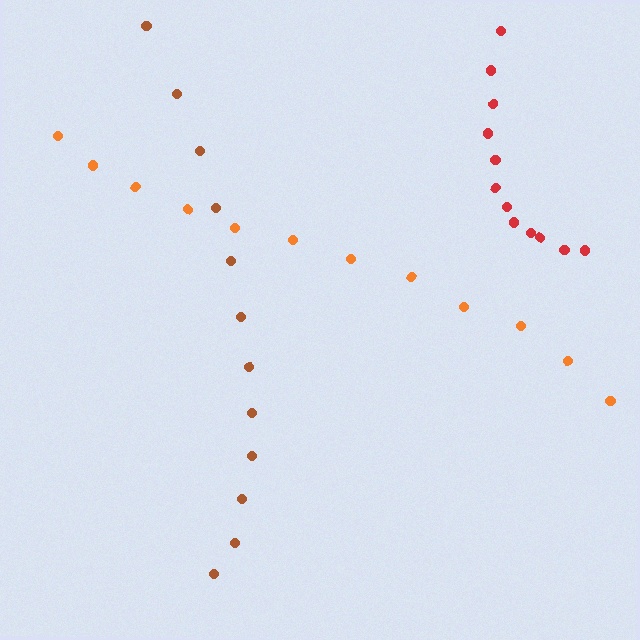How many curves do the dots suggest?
There are 3 distinct paths.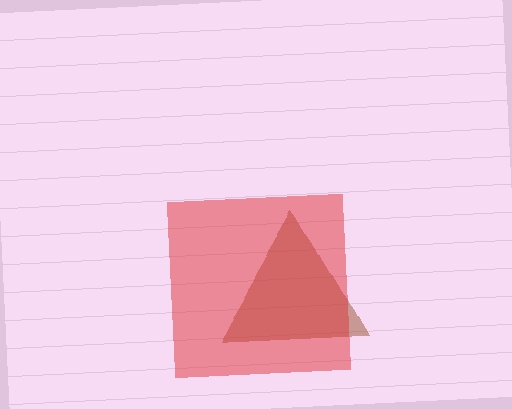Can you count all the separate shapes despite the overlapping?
Yes, there are 2 separate shapes.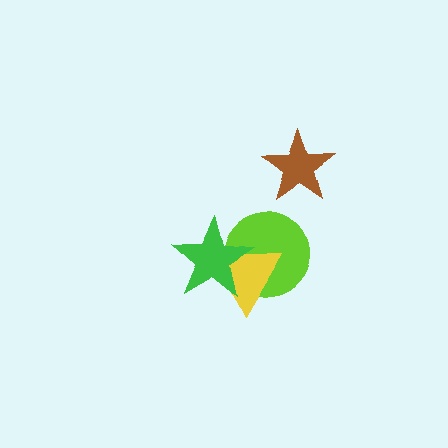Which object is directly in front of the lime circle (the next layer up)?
The yellow triangle is directly in front of the lime circle.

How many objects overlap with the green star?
2 objects overlap with the green star.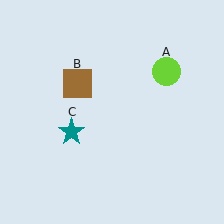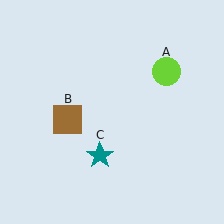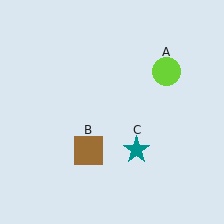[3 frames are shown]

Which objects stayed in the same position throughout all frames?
Lime circle (object A) remained stationary.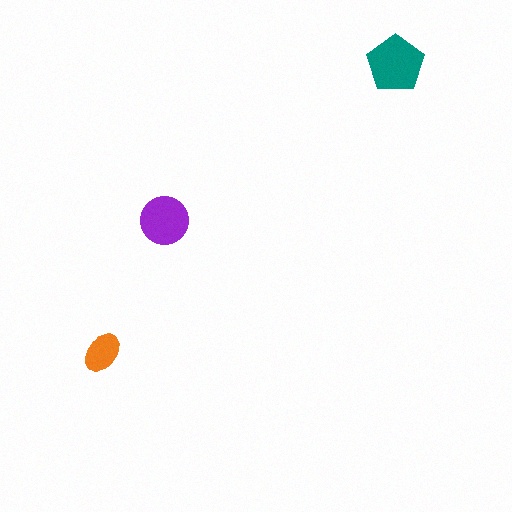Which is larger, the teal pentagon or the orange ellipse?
The teal pentagon.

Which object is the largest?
The teal pentagon.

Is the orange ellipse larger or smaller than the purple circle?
Smaller.